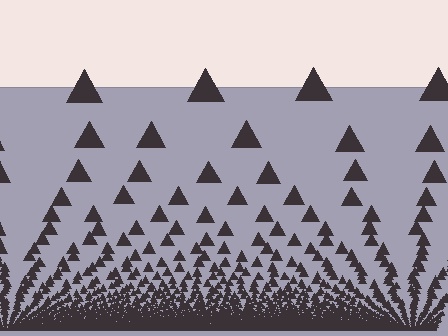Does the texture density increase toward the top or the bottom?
Density increases toward the bottom.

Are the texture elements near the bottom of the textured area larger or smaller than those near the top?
Smaller. The gradient is inverted — elements near the bottom are smaller and denser.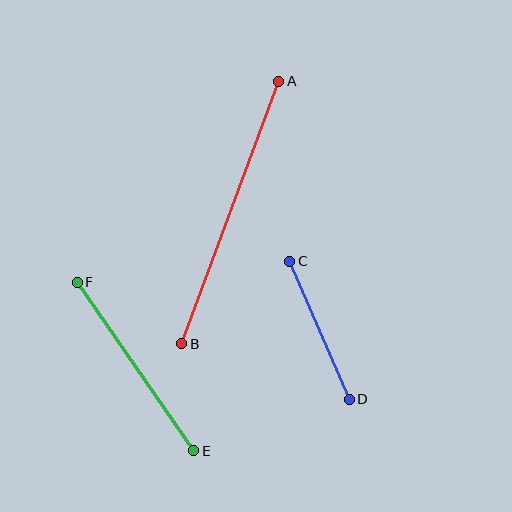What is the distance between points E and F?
The distance is approximately 205 pixels.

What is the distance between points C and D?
The distance is approximately 151 pixels.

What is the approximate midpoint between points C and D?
The midpoint is at approximately (320, 330) pixels.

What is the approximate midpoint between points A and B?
The midpoint is at approximately (230, 212) pixels.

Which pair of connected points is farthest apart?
Points A and B are farthest apart.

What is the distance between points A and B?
The distance is approximately 280 pixels.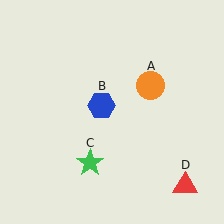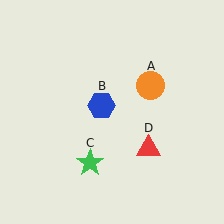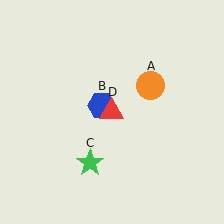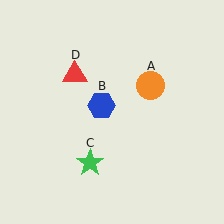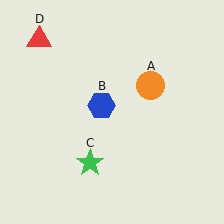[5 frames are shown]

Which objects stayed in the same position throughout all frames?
Orange circle (object A) and blue hexagon (object B) and green star (object C) remained stationary.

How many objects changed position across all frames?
1 object changed position: red triangle (object D).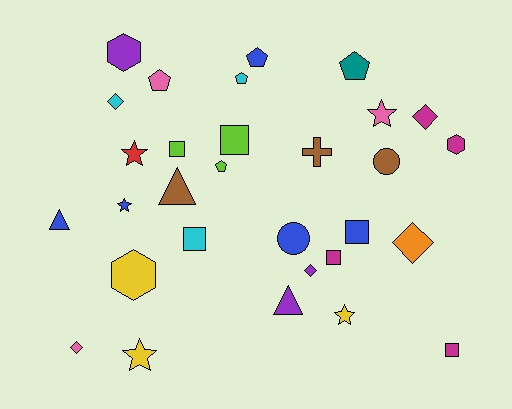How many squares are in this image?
There are 6 squares.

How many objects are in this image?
There are 30 objects.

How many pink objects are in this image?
There are 3 pink objects.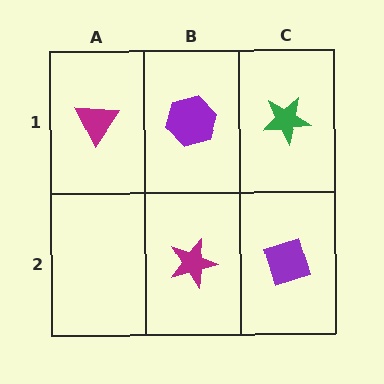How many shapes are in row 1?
3 shapes.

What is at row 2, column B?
A magenta star.